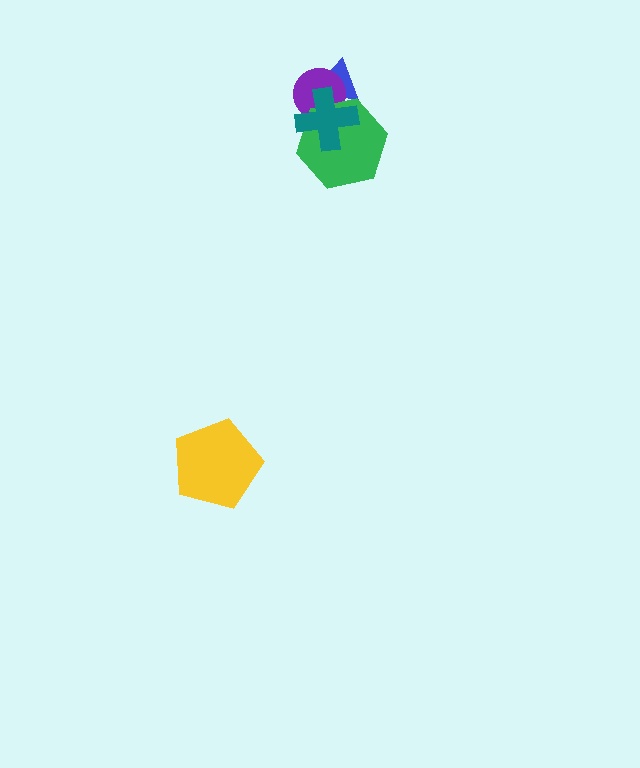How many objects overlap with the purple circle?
3 objects overlap with the purple circle.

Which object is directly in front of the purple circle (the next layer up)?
The green hexagon is directly in front of the purple circle.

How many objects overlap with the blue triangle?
3 objects overlap with the blue triangle.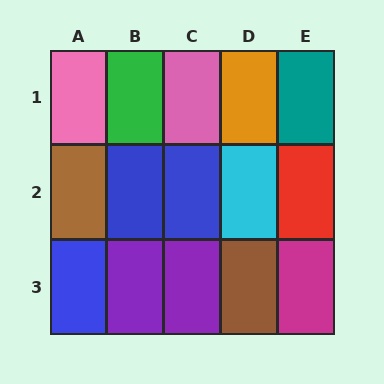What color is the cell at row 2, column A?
Brown.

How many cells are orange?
1 cell is orange.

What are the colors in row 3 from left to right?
Blue, purple, purple, brown, magenta.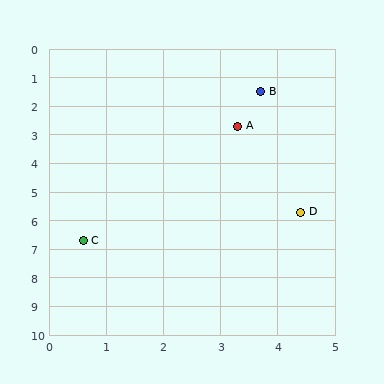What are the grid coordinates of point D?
Point D is at approximately (4.4, 5.7).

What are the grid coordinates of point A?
Point A is at approximately (3.3, 2.7).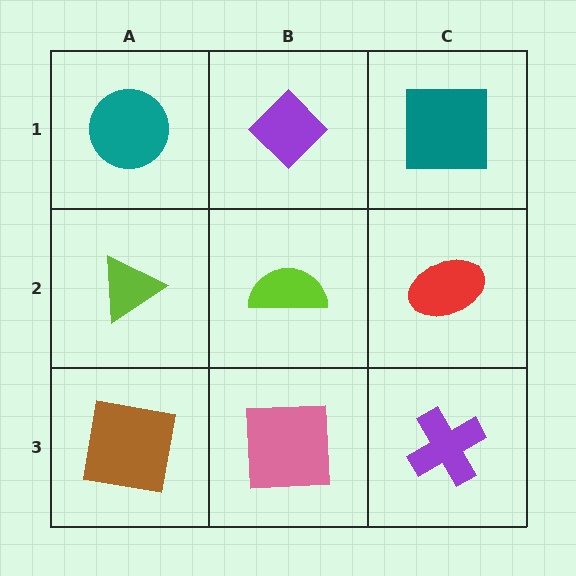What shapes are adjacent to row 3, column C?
A red ellipse (row 2, column C), a pink square (row 3, column B).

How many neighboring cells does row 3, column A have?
2.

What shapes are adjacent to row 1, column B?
A lime semicircle (row 2, column B), a teal circle (row 1, column A), a teal square (row 1, column C).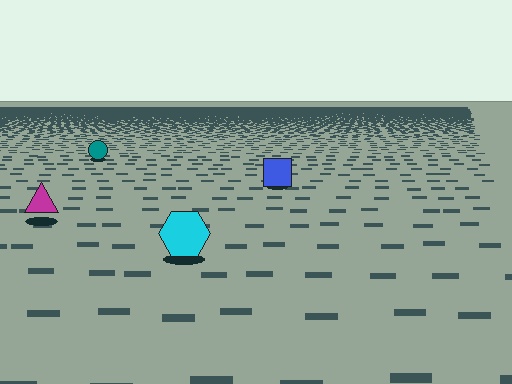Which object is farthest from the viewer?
The teal circle is farthest from the viewer. It appears smaller and the ground texture around it is denser.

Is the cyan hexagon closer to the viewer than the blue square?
Yes. The cyan hexagon is closer — you can tell from the texture gradient: the ground texture is coarser near it.